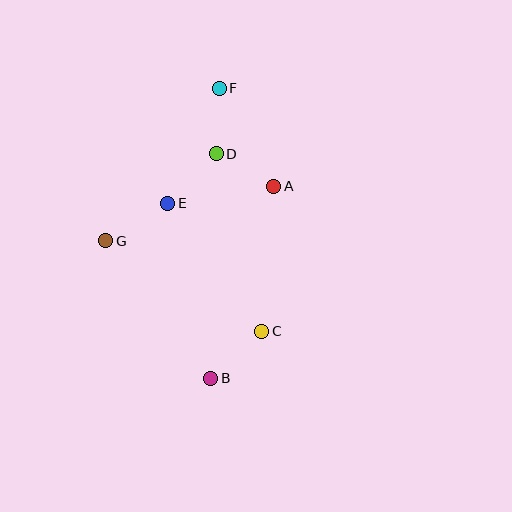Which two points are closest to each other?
Points D and F are closest to each other.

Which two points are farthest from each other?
Points B and F are farthest from each other.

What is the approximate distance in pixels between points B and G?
The distance between B and G is approximately 173 pixels.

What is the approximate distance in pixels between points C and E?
The distance between C and E is approximately 159 pixels.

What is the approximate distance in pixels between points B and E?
The distance between B and E is approximately 180 pixels.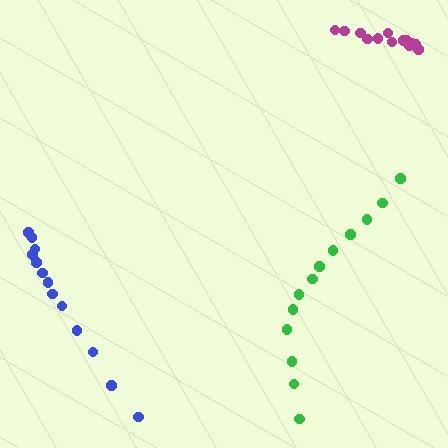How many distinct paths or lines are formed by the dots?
There are 3 distinct paths.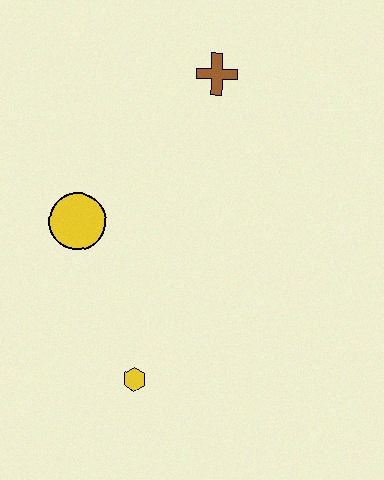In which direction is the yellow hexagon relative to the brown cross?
The yellow hexagon is below the brown cross.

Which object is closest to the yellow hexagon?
The yellow circle is closest to the yellow hexagon.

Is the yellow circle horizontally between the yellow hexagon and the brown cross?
No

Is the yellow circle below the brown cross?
Yes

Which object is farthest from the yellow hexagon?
The brown cross is farthest from the yellow hexagon.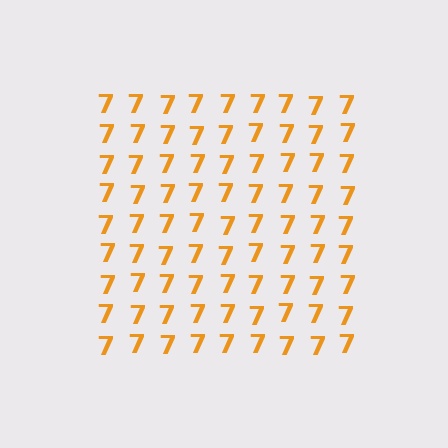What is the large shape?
The large shape is a square.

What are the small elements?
The small elements are digit 7's.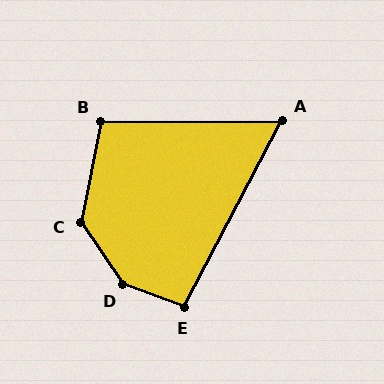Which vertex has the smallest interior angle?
A, at approximately 62 degrees.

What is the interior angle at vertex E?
Approximately 97 degrees (obtuse).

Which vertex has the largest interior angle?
D, at approximately 145 degrees.